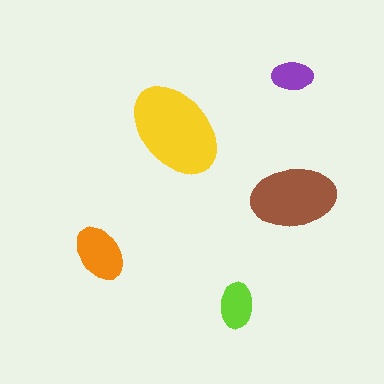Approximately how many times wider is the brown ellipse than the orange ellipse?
About 1.5 times wider.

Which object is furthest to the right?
The brown ellipse is rightmost.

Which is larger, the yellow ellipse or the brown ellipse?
The yellow one.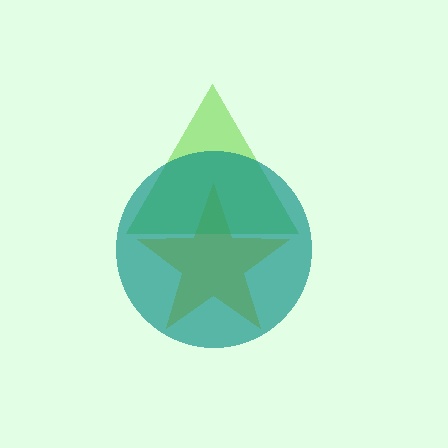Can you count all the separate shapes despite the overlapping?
Yes, there are 3 separate shapes.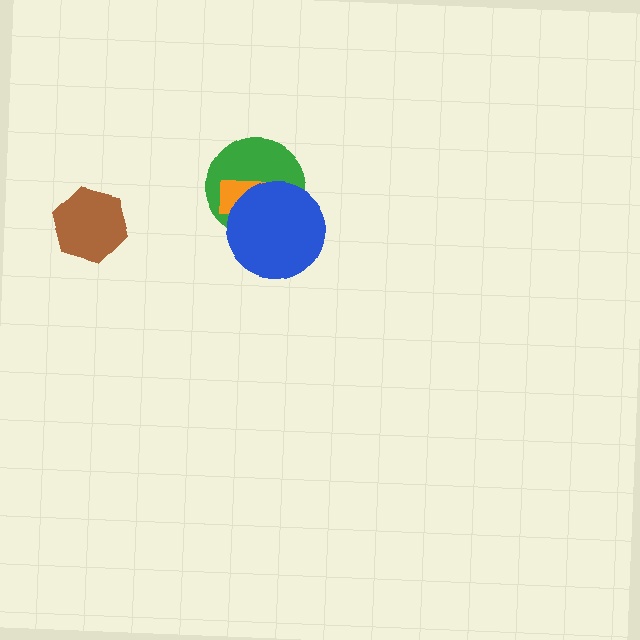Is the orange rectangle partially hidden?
Yes, it is partially covered by another shape.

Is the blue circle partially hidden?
No, no other shape covers it.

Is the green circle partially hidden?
Yes, it is partially covered by another shape.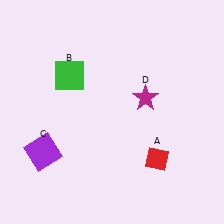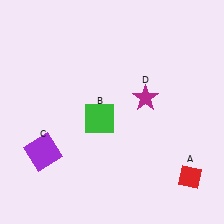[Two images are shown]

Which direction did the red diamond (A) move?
The red diamond (A) moved right.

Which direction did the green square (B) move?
The green square (B) moved down.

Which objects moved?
The objects that moved are: the red diamond (A), the green square (B).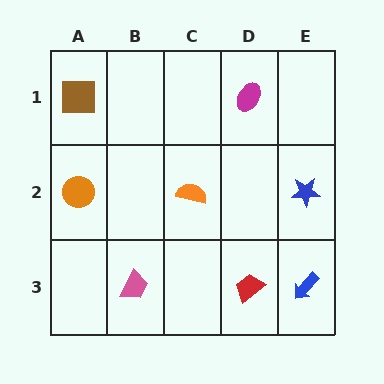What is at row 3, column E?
A blue arrow.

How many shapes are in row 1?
2 shapes.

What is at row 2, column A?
An orange circle.